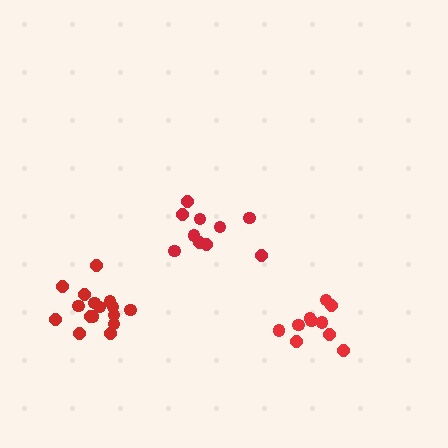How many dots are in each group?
Group 1: 10 dots, Group 2: 16 dots, Group 3: 10 dots (36 total).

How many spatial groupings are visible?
There are 3 spatial groupings.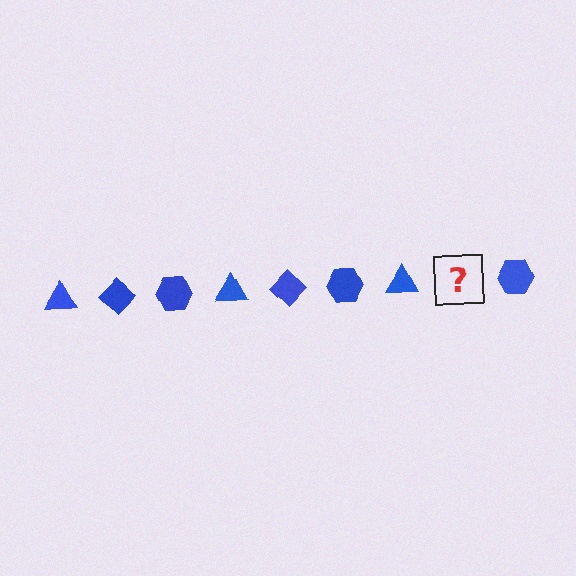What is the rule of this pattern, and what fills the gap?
The rule is that the pattern cycles through triangle, diamond, hexagon shapes in blue. The gap should be filled with a blue diamond.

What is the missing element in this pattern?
The missing element is a blue diamond.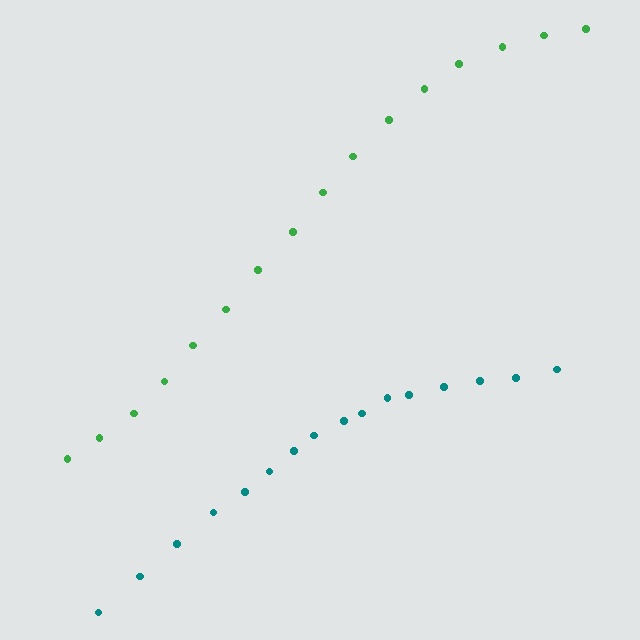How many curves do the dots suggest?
There are 2 distinct paths.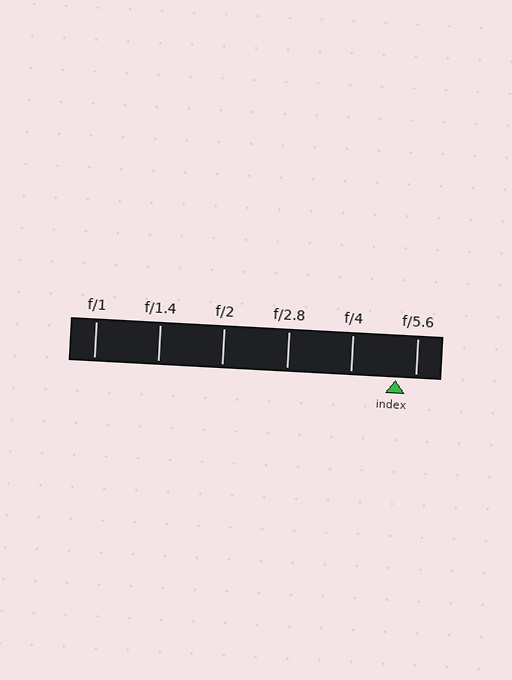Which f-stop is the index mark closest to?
The index mark is closest to f/5.6.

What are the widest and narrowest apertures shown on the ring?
The widest aperture shown is f/1 and the narrowest is f/5.6.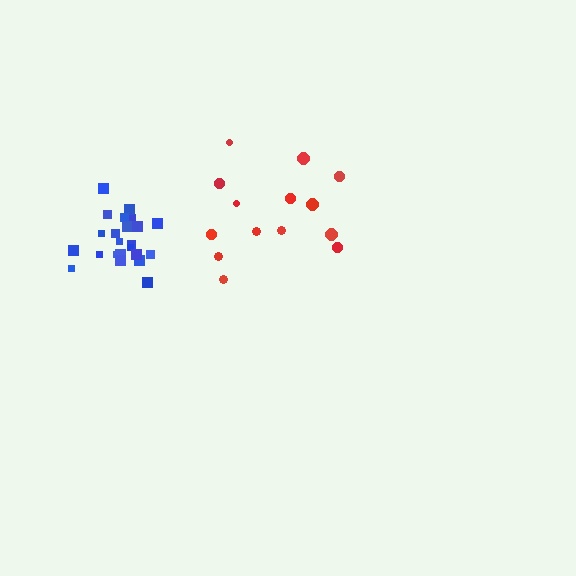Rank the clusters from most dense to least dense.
blue, red.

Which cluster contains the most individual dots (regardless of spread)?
Blue (23).